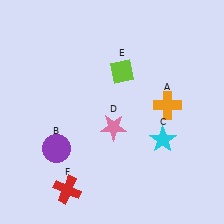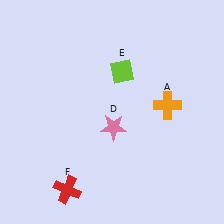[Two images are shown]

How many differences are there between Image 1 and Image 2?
There are 2 differences between the two images.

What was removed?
The cyan star (C), the purple circle (B) were removed in Image 2.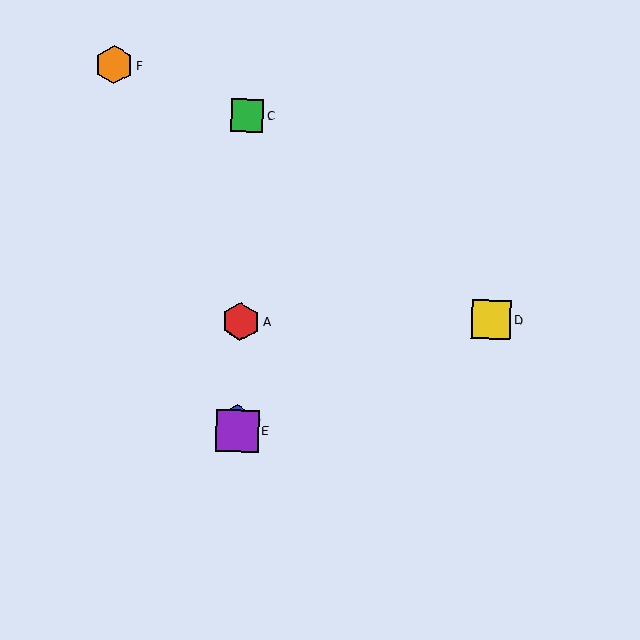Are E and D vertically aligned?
No, E is at x≈237 and D is at x≈491.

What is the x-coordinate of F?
Object F is at x≈114.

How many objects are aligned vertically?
4 objects (A, B, C, E) are aligned vertically.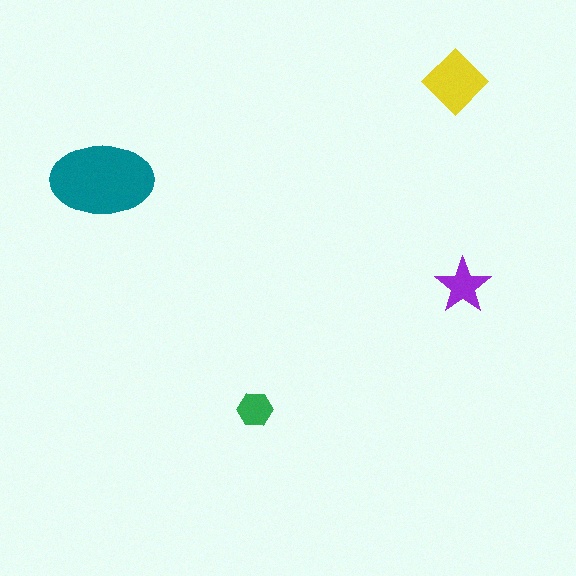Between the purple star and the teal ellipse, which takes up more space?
The teal ellipse.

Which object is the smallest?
The green hexagon.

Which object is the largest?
The teal ellipse.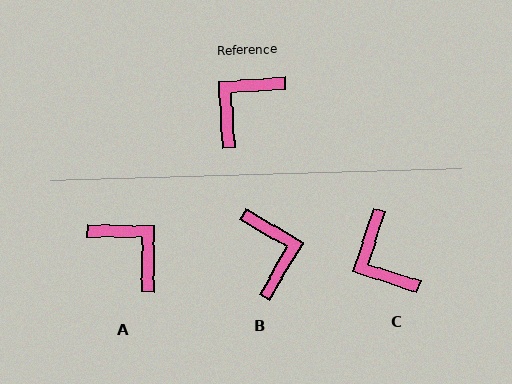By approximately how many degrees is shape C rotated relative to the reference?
Approximately 68 degrees counter-clockwise.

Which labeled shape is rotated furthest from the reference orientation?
B, about 124 degrees away.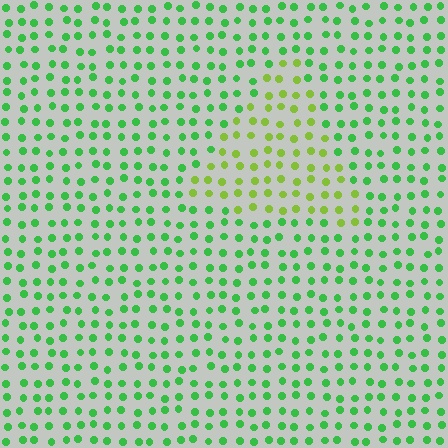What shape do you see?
I see a triangle.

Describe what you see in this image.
The image is filled with small green elements in a uniform arrangement. A triangle-shaped region is visible where the elements are tinted to a slightly different hue, forming a subtle color boundary.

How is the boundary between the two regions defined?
The boundary is defined purely by a slight shift in hue (about 40 degrees). Spacing, size, and orientation are identical on both sides.